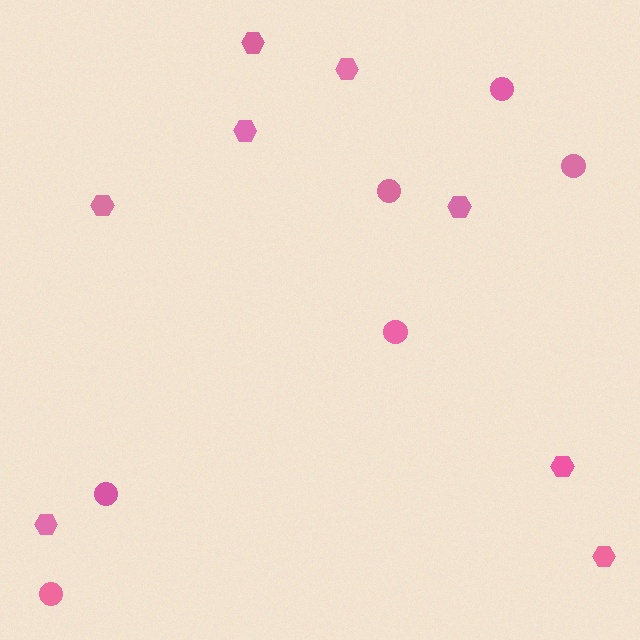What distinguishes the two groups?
There are 2 groups: one group of hexagons (8) and one group of circles (6).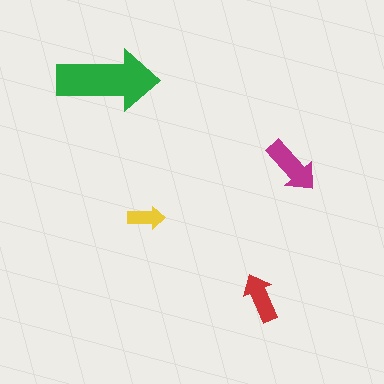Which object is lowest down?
The red arrow is bottommost.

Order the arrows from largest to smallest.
the green one, the magenta one, the red one, the yellow one.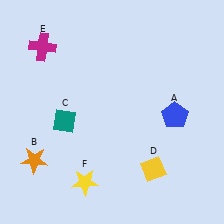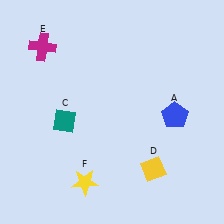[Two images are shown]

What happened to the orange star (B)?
The orange star (B) was removed in Image 2. It was in the bottom-left area of Image 1.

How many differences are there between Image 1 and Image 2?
There is 1 difference between the two images.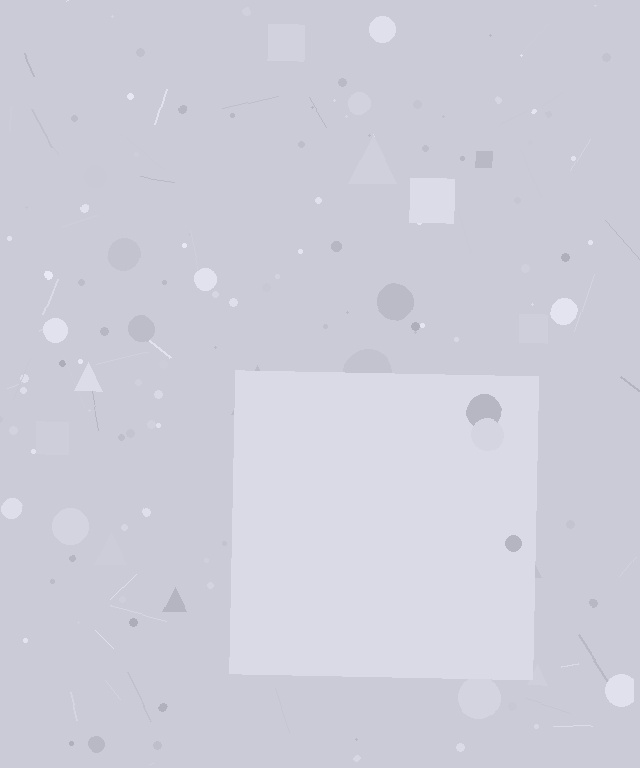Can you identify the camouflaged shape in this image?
The camouflaged shape is a square.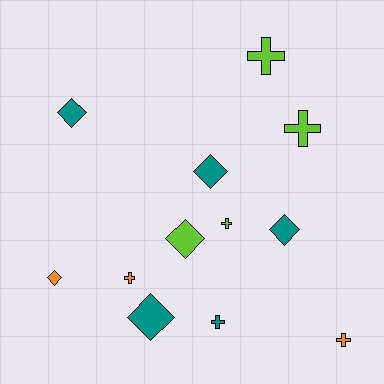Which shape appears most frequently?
Cross, with 6 objects.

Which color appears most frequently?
Teal, with 5 objects.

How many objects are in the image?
There are 12 objects.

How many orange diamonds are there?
There is 1 orange diamond.